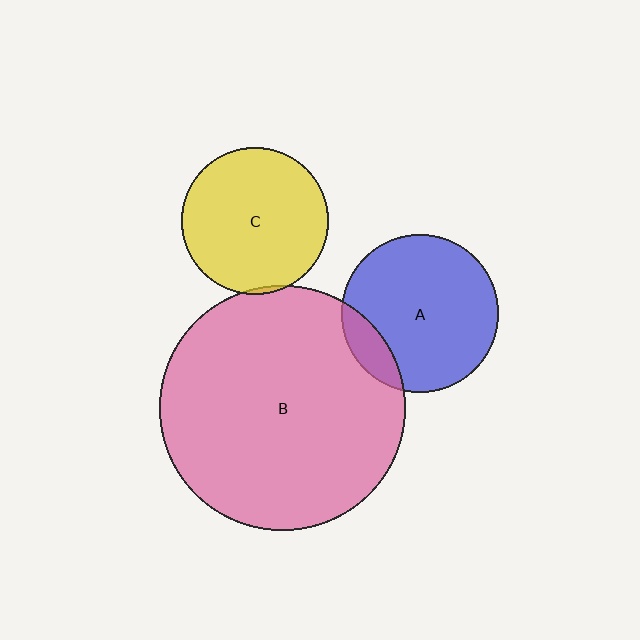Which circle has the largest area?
Circle B (pink).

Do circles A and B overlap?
Yes.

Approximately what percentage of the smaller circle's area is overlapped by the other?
Approximately 15%.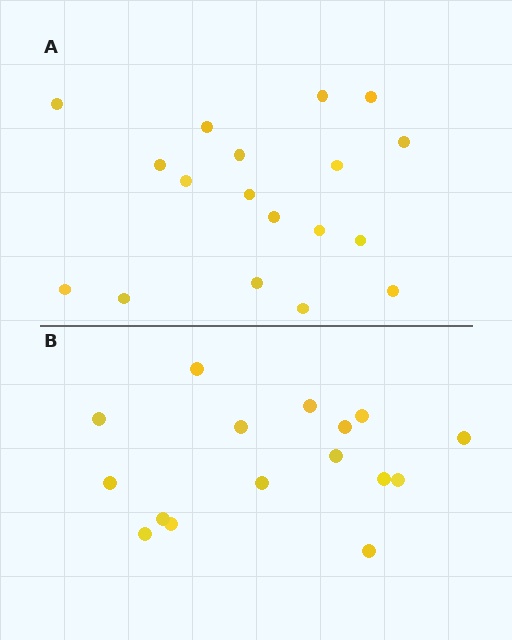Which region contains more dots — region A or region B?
Region A (the top region) has more dots.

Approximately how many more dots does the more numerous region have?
Region A has just a few more — roughly 2 or 3 more dots than region B.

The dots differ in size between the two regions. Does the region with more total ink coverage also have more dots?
No. Region B has more total ink coverage because its dots are larger, but region A actually contains more individual dots. Total area can be misleading — the number of items is what matters here.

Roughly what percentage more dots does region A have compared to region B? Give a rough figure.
About 10% more.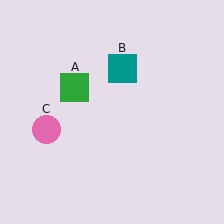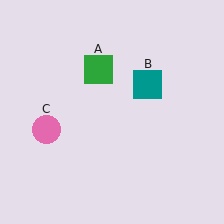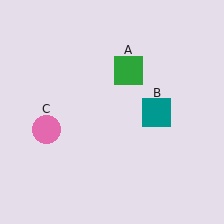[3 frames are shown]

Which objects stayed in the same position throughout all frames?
Pink circle (object C) remained stationary.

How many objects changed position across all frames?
2 objects changed position: green square (object A), teal square (object B).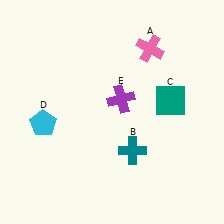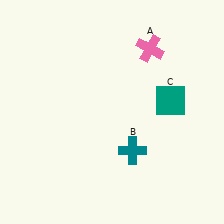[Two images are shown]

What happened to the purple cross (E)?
The purple cross (E) was removed in Image 2. It was in the top-right area of Image 1.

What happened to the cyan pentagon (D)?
The cyan pentagon (D) was removed in Image 2. It was in the bottom-left area of Image 1.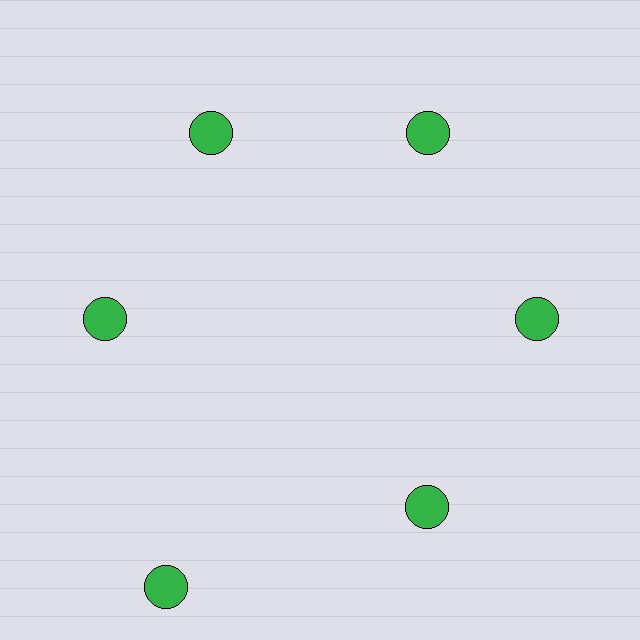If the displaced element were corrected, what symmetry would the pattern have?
It would have 6-fold rotational symmetry — the pattern would map onto itself every 60 degrees.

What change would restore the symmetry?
The symmetry would be restored by moving it inward, back onto the ring so that all 6 circles sit at equal angles and equal distance from the center.